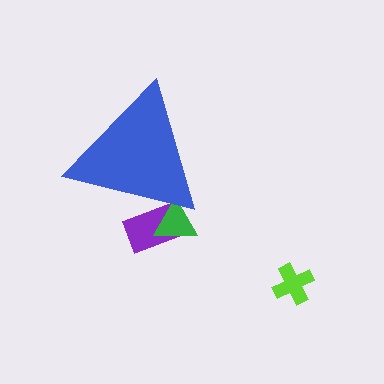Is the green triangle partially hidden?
Yes, the green triangle is partially hidden behind the blue triangle.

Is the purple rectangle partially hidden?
Yes, the purple rectangle is partially hidden behind the blue triangle.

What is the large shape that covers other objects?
A blue triangle.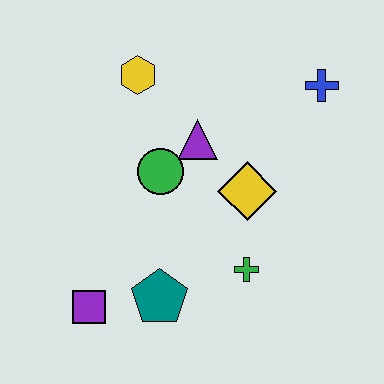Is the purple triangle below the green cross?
No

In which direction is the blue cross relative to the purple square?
The blue cross is to the right of the purple square.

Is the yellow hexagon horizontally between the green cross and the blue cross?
No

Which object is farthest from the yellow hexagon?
The purple square is farthest from the yellow hexagon.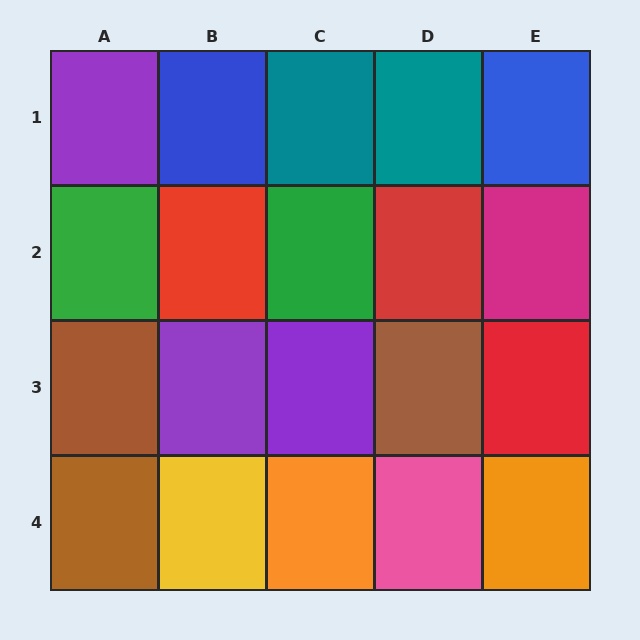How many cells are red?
3 cells are red.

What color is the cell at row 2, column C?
Green.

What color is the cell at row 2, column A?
Green.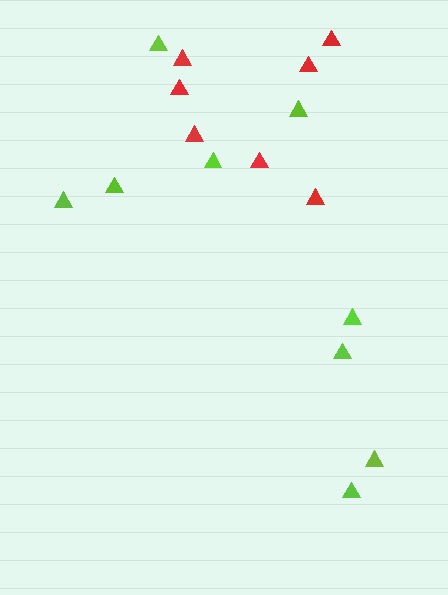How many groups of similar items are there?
There are 2 groups: one group of lime triangles (9) and one group of red triangles (7).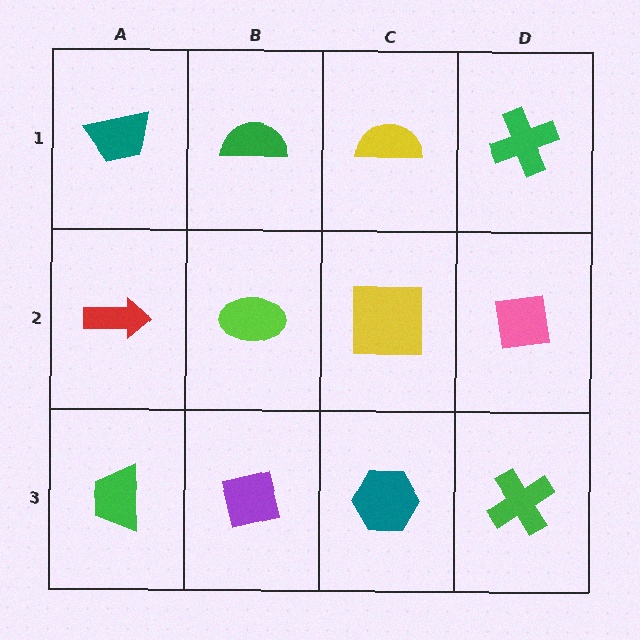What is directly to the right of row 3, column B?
A teal hexagon.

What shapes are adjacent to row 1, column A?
A red arrow (row 2, column A), a green semicircle (row 1, column B).